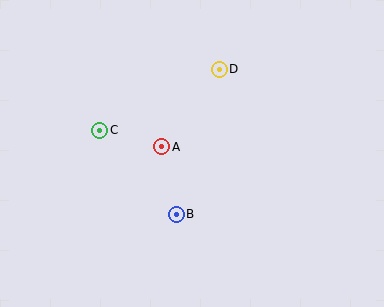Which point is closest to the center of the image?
Point A at (162, 147) is closest to the center.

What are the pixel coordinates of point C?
Point C is at (100, 130).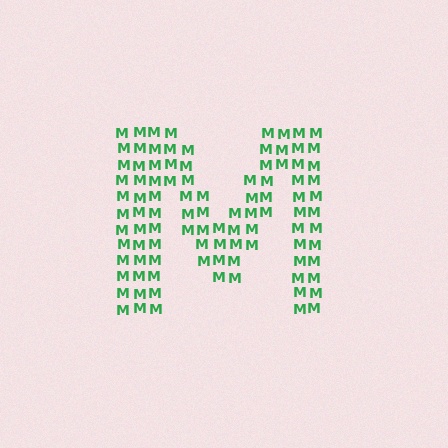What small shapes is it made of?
It is made of small letter M's.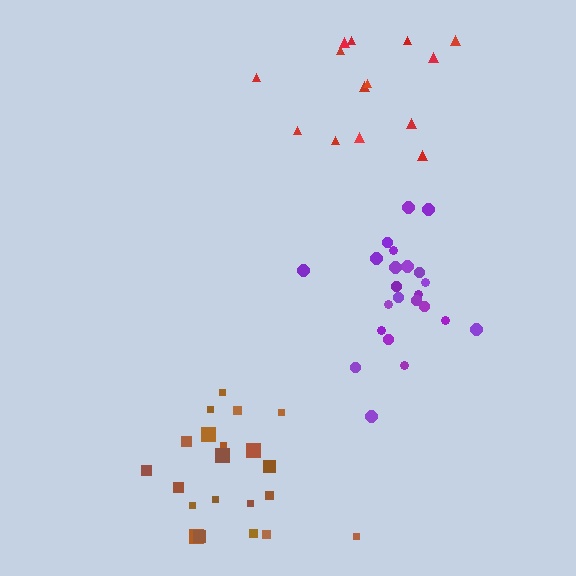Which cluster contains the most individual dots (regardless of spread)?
Purple (23).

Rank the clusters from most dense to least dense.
purple, brown, red.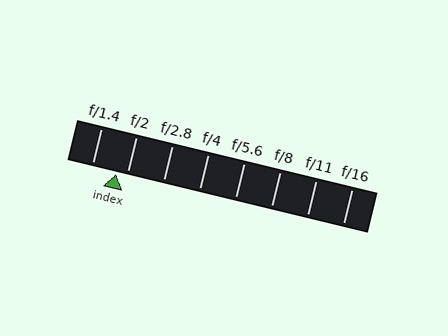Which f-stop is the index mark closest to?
The index mark is closest to f/2.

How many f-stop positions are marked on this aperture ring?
There are 8 f-stop positions marked.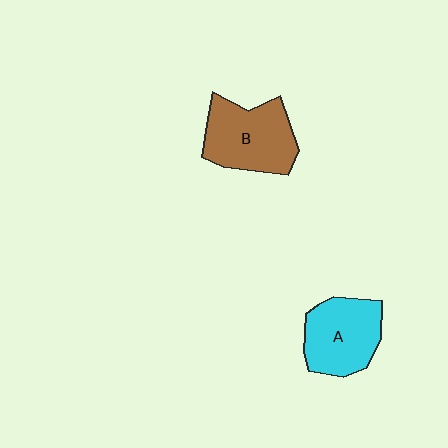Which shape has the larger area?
Shape B (brown).